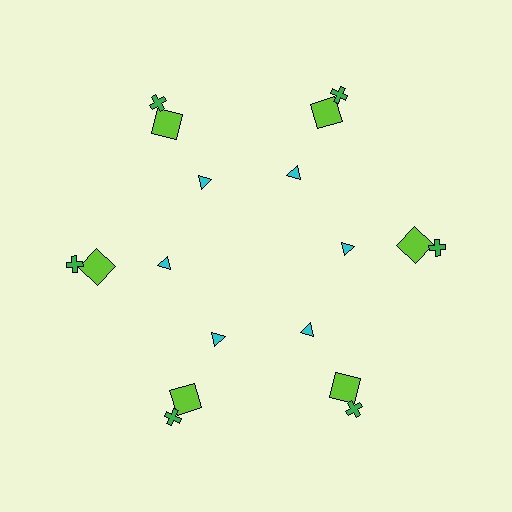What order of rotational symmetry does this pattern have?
This pattern has 6-fold rotational symmetry.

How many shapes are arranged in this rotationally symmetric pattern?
There are 18 shapes, arranged in 6 groups of 3.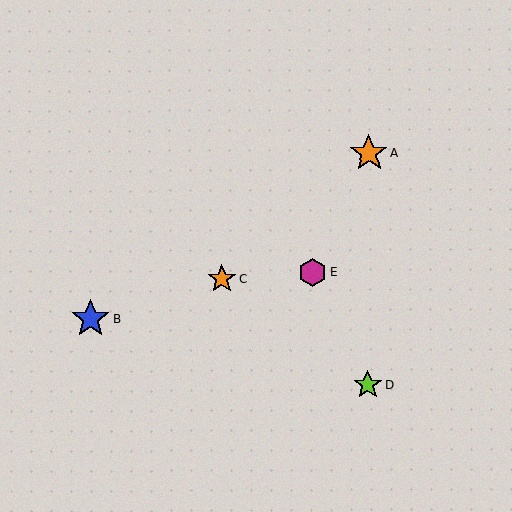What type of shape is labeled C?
Shape C is an orange star.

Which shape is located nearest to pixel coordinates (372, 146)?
The orange star (labeled A) at (369, 154) is nearest to that location.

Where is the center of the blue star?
The center of the blue star is at (91, 319).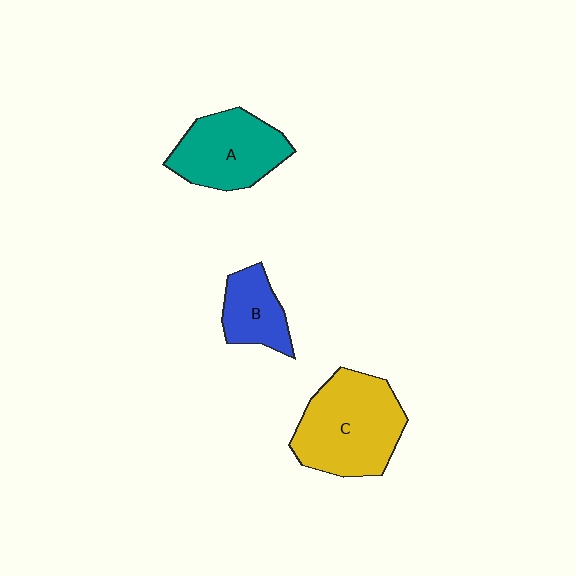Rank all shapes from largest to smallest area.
From largest to smallest: C (yellow), A (teal), B (blue).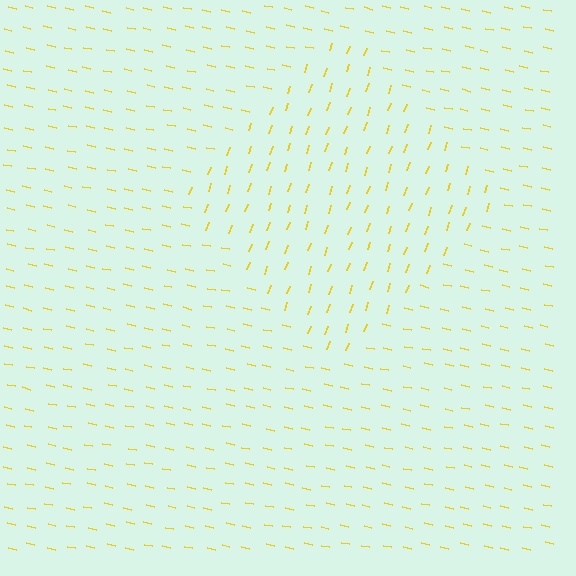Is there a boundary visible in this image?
Yes, there is a texture boundary formed by a change in line orientation.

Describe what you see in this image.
The image is filled with small yellow line segments. A diamond region in the image has lines oriented differently from the surrounding lines, creating a visible texture boundary.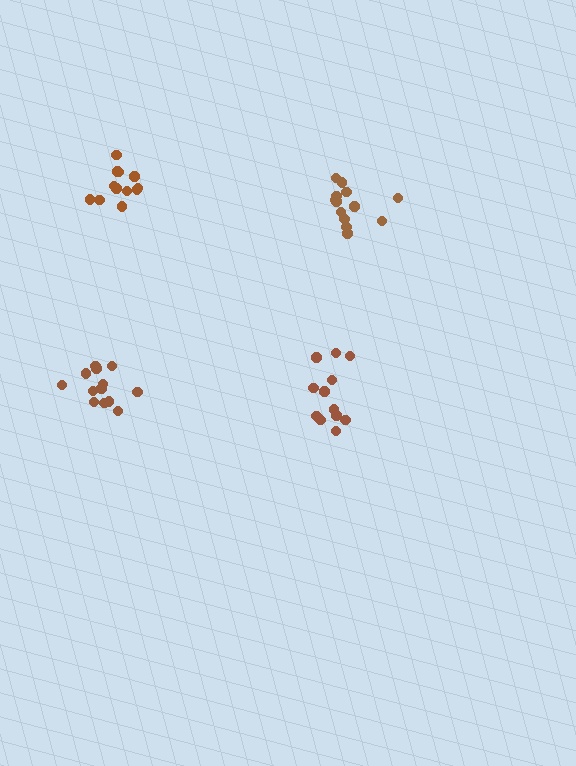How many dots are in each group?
Group 1: 13 dots, Group 2: 12 dots, Group 3: 13 dots, Group 4: 12 dots (50 total).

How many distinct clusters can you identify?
There are 4 distinct clusters.